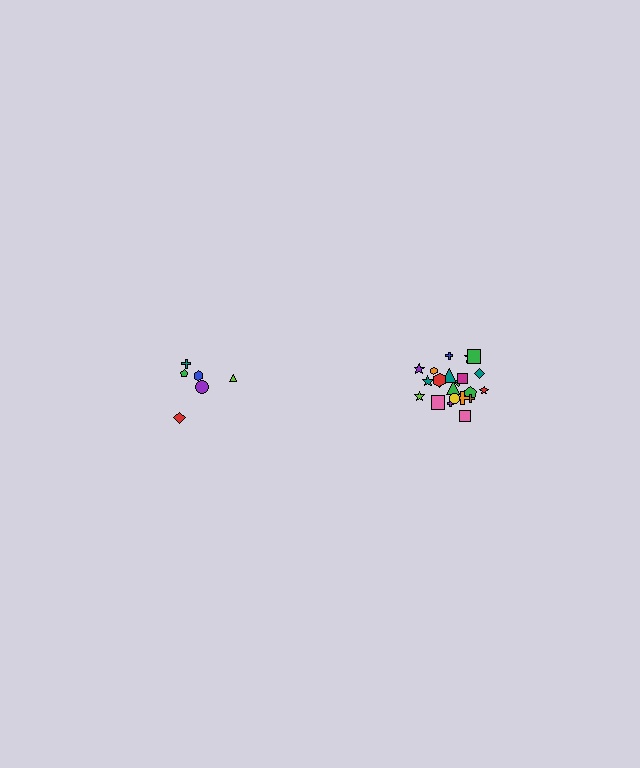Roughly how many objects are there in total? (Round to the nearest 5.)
Roughly 30 objects in total.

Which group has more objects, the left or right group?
The right group.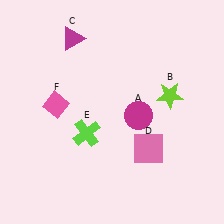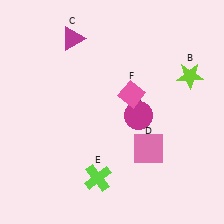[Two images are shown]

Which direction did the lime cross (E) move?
The lime cross (E) moved down.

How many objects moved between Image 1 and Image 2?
3 objects moved between the two images.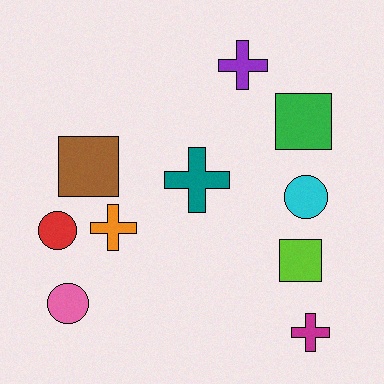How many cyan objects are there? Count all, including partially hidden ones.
There is 1 cyan object.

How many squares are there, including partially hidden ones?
There are 3 squares.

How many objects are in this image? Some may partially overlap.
There are 10 objects.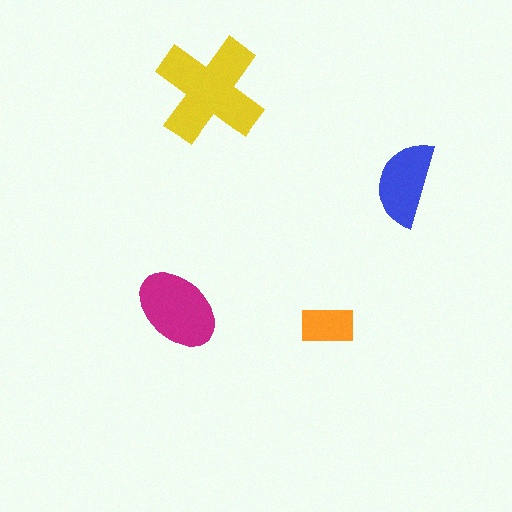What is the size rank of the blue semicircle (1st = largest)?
3rd.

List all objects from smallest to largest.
The orange rectangle, the blue semicircle, the magenta ellipse, the yellow cross.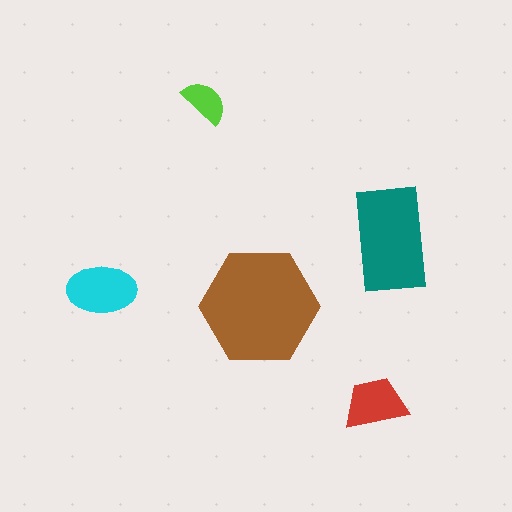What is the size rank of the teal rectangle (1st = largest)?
2nd.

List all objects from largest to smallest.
The brown hexagon, the teal rectangle, the cyan ellipse, the red trapezoid, the lime semicircle.